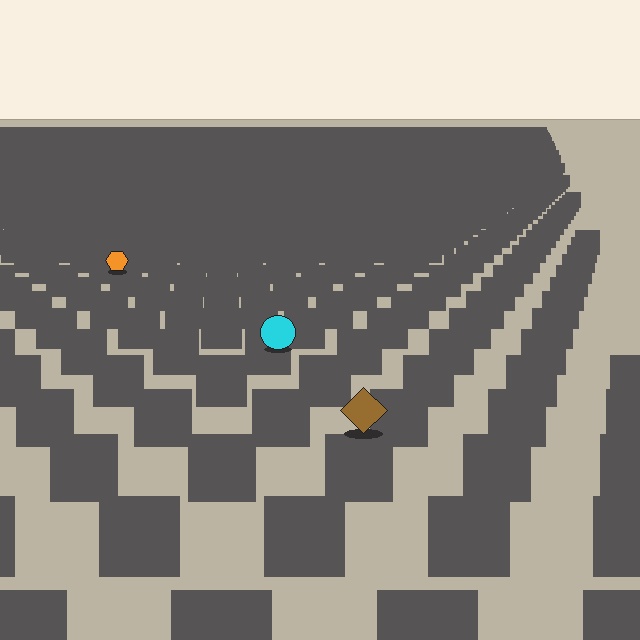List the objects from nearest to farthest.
From nearest to farthest: the brown diamond, the cyan circle, the orange hexagon.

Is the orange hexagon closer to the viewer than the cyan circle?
No. The cyan circle is closer — you can tell from the texture gradient: the ground texture is coarser near it.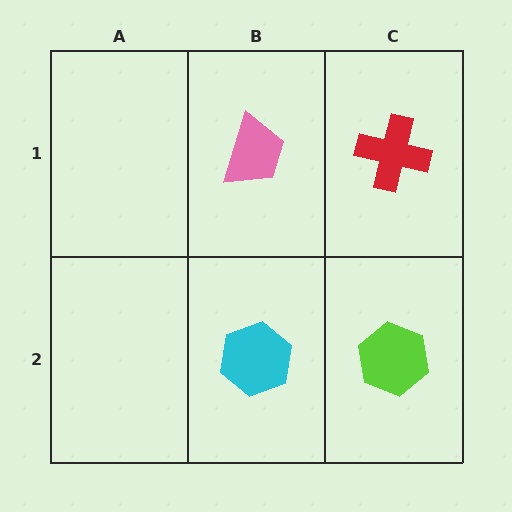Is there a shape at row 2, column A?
No, that cell is empty.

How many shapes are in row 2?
2 shapes.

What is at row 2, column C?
A lime hexagon.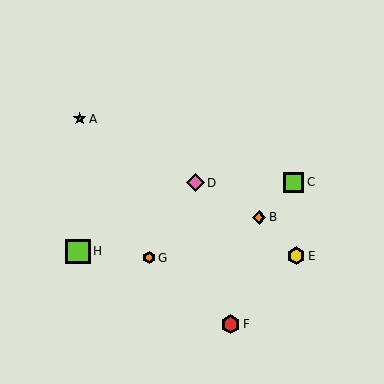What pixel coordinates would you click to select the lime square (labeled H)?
Click at (78, 251) to select the lime square H.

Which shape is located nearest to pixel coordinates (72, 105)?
The green star (labeled A) at (80, 119) is nearest to that location.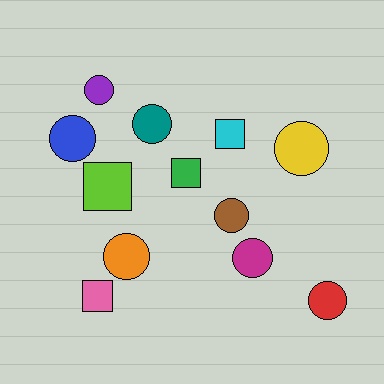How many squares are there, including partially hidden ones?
There are 4 squares.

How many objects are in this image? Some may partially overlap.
There are 12 objects.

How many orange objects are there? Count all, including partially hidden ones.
There is 1 orange object.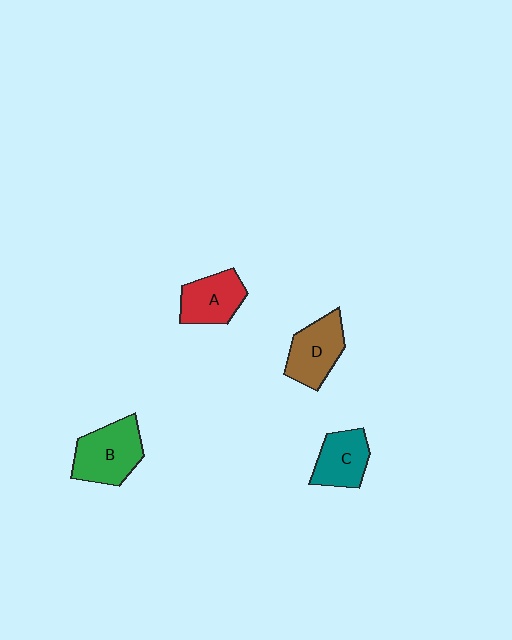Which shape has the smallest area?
Shape C (teal).